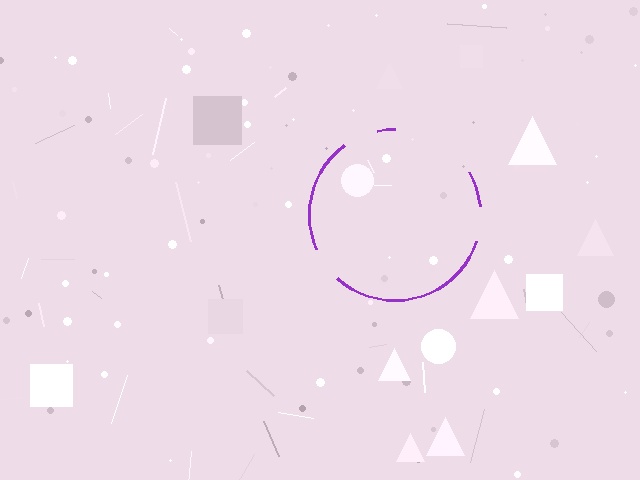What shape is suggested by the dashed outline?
The dashed outline suggests a circle.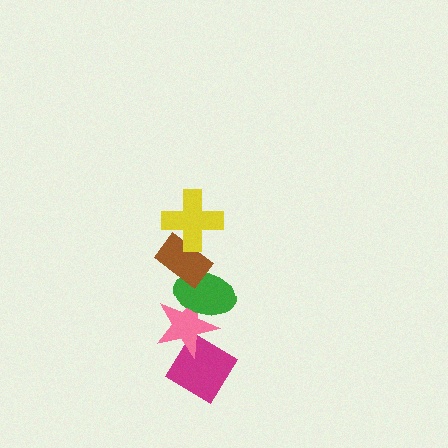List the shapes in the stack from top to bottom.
From top to bottom: the yellow cross, the brown rectangle, the green ellipse, the pink star, the magenta diamond.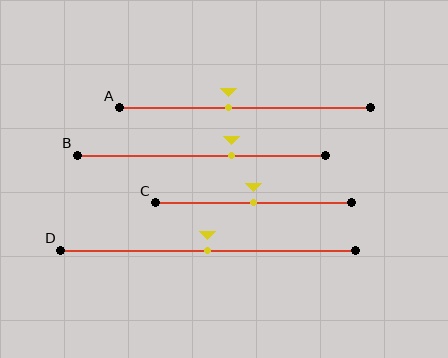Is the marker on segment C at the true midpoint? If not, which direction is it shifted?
Yes, the marker on segment C is at the true midpoint.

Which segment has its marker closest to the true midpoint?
Segment C has its marker closest to the true midpoint.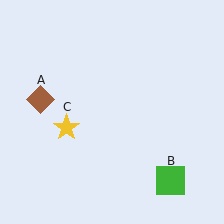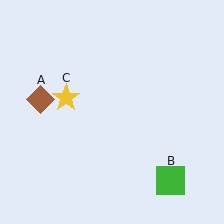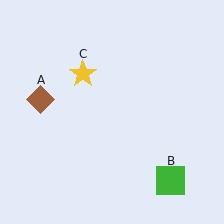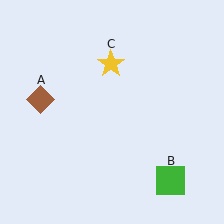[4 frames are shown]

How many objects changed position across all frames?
1 object changed position: yellow star (object C).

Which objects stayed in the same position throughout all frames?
Brown diamond (object A) and green square (object B) remained stationary.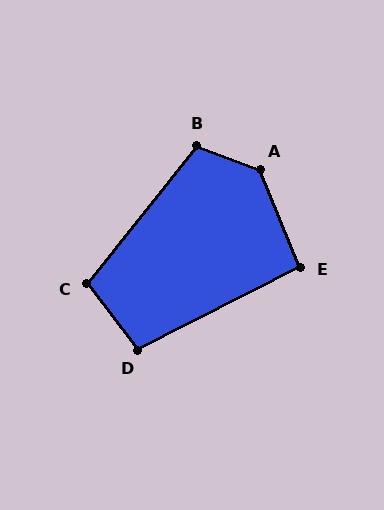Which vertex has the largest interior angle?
A, at approximately 133 degrees.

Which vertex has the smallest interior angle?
E, at approximately 94 degrees.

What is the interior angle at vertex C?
Approximately 104 degrees (obtuse).